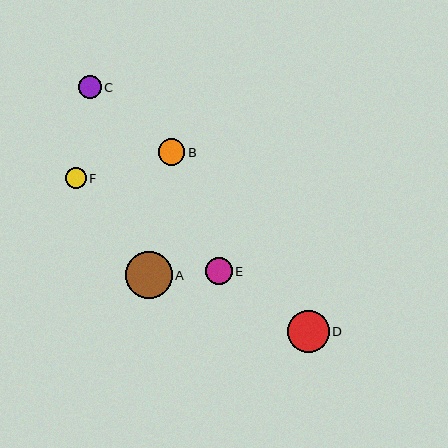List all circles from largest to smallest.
From largest to smallest: A, D, E, B, C, F.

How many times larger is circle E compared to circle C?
Circle E is approximately 1.1 times the size of circle C.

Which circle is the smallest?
Circle F is the smallest with a size of approximately 21 pixels.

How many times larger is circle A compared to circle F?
Circle A is approximately 2.2 times the size of circle F.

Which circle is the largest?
Circle A is the largest with a size of approximately 47 pixels.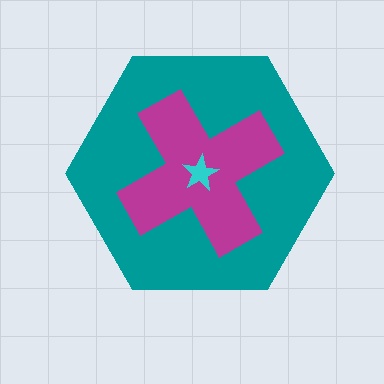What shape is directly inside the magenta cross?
The cyan star.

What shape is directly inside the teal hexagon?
The magenta cross.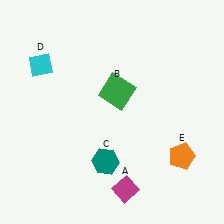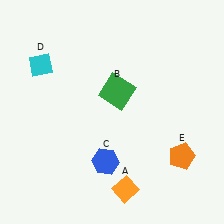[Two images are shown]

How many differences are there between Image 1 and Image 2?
There are 2 differences between the two images.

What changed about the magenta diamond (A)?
In Image 1, A is magenta. In Image 2, it changed to orange.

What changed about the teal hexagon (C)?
In Image 1, C is teal. In Image 2, it changed to blue.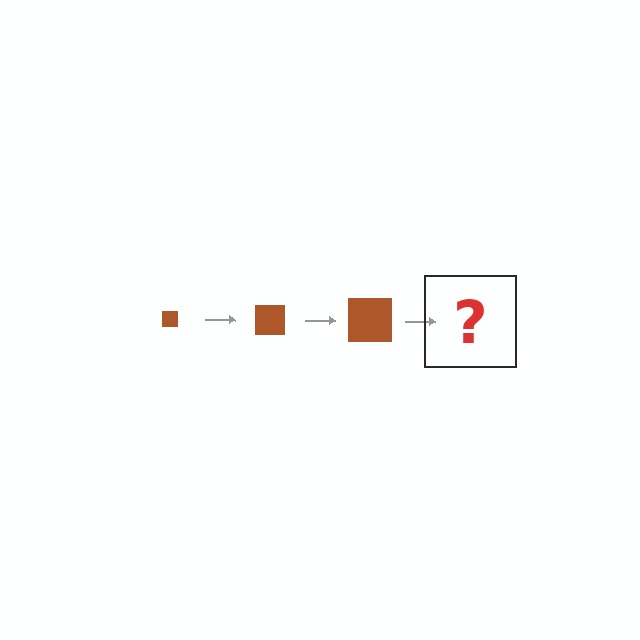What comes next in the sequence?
The next element should be a brown square, larger than the previous one.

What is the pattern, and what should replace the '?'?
The pattern is that the square gets progressively larger each step. The '?' should be a brown square, larger than the previous one.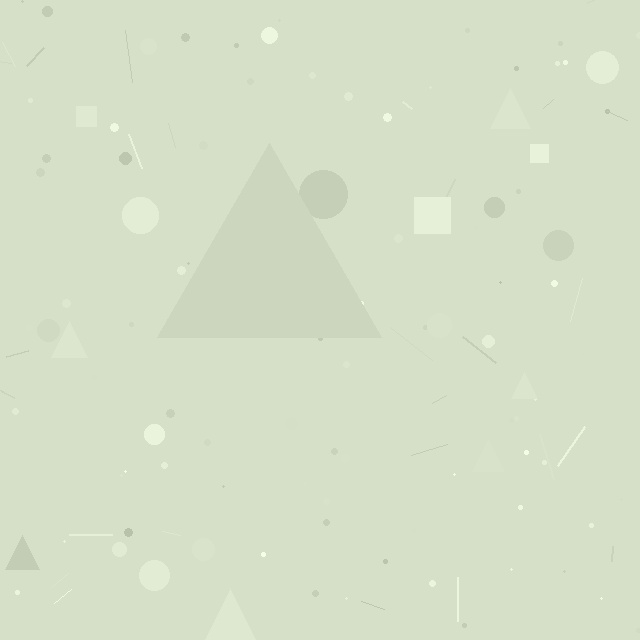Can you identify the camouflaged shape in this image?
The camouflaged shape is a triangle.